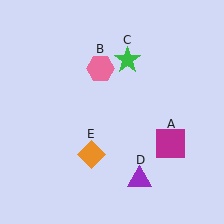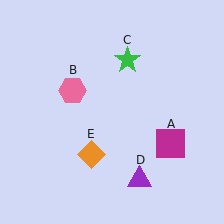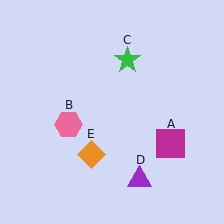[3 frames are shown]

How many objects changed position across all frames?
1 object changed position: pink hexagon (object B).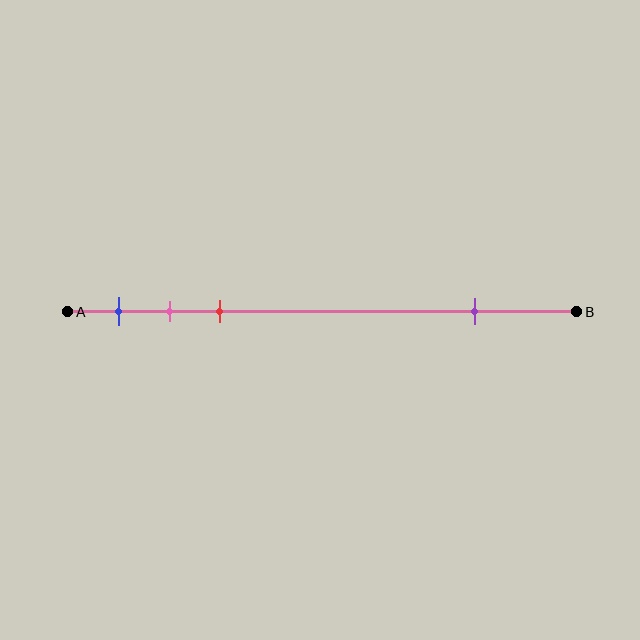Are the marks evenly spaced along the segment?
No, the marks are not evenly spaced.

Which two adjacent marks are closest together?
The pink and red marks are the closest adjacent pair.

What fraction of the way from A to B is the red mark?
The red mark is approximately 30% (0.3) of the way from A to B.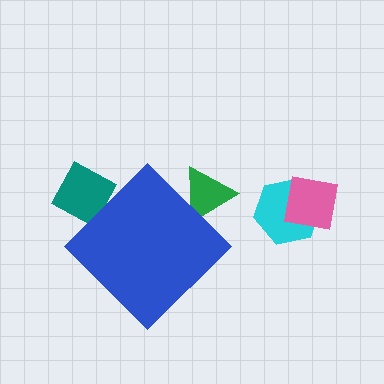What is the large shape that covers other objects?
A blue diamond.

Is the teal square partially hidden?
Yes, the teal square is partially hidden behind the blue diamond.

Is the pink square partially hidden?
No, the pink square is fully visible.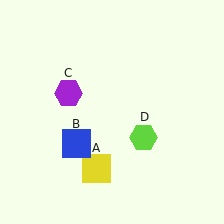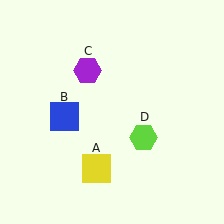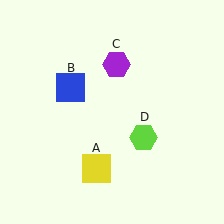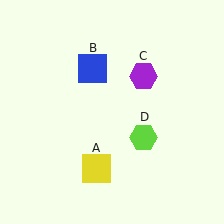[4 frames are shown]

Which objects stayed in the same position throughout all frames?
Yellow square (object A) and lime hexagon (object D) remained stationary.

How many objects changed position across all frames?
2 objects changed position: blue square (object B), purple hexagon (object C).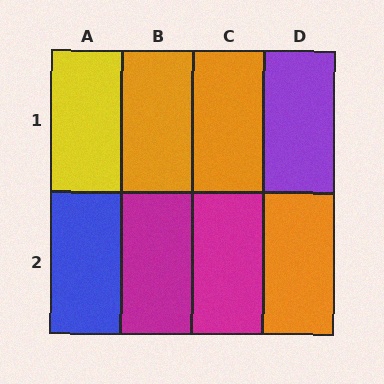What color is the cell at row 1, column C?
Orange.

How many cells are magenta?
2 cells are magenta.